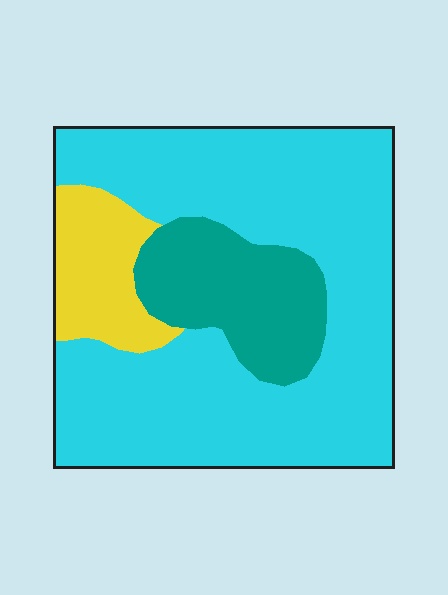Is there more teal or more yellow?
Teal.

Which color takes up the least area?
Yellow, at roughly 10%.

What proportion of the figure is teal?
Teal takes up about one sixth (1/6) of the figure.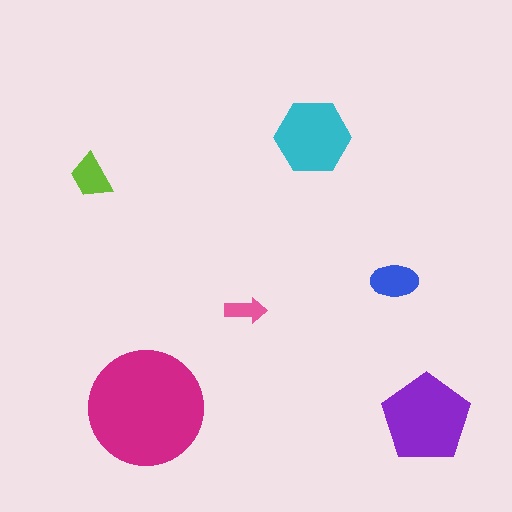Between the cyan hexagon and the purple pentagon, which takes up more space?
The purple pentagon.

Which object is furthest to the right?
The purple pentagon is rightmost.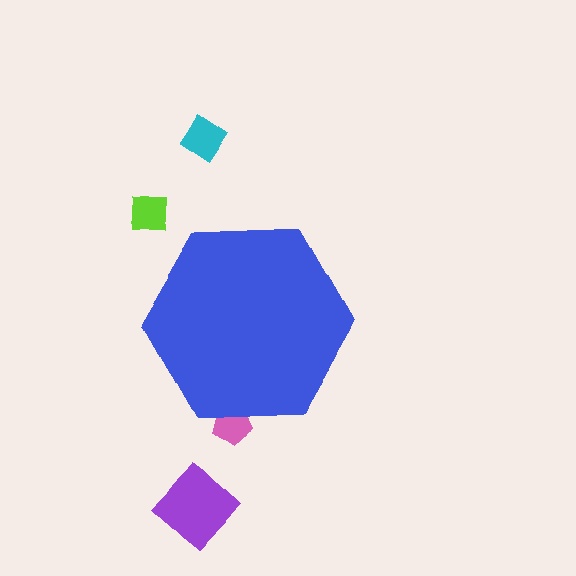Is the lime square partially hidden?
No, the lime square is fully visible.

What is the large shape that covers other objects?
A blue hexagon.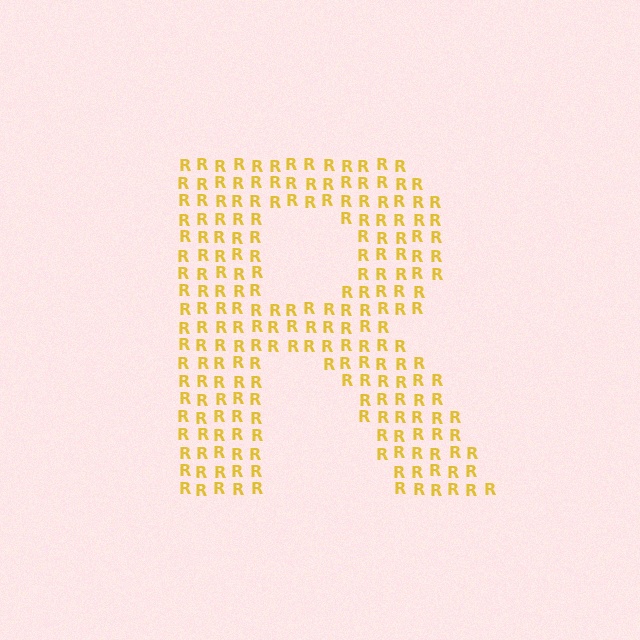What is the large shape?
The large shape is the letter R.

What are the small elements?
The small elements are letter R's.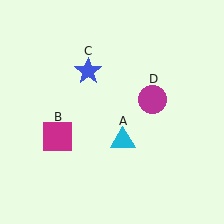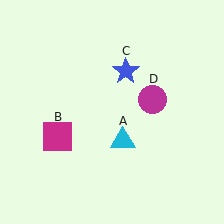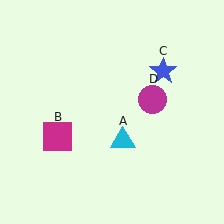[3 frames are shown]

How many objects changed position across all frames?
1 object changed position: blue star (object C).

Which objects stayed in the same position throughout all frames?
Cyan triangle (object A) and magenta square (object B) and magenta circle (object D) remained stationary.